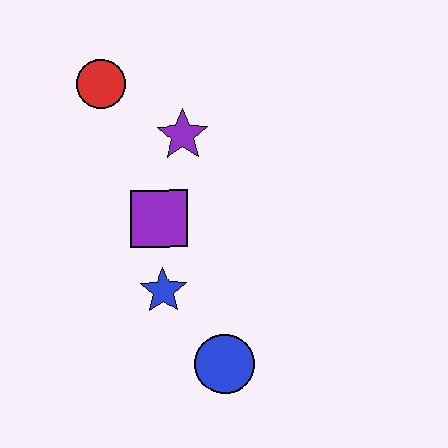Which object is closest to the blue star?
The purple square is closest to the blue star.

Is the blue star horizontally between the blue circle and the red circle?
Yes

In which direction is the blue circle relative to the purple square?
The blue circle is below the purple square.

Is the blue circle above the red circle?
No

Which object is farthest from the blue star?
The red circle is farthest from the blue star.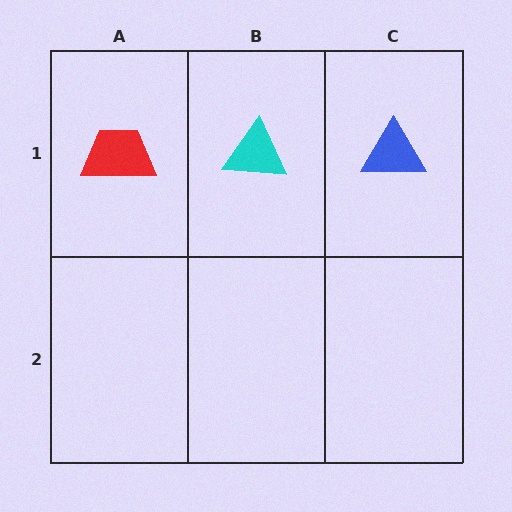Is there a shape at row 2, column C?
No, that cell is empty.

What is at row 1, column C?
A blue triangle.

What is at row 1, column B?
A cyan triangle.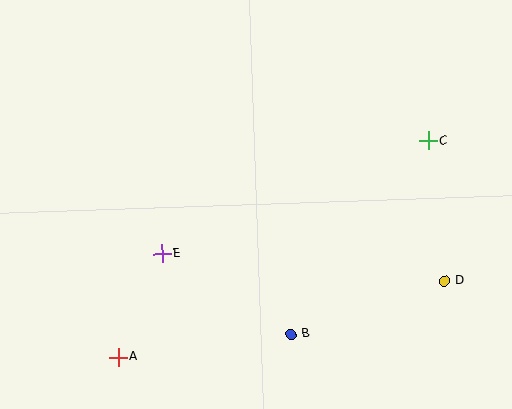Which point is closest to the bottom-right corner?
Point D is closest to the bottom-right corner.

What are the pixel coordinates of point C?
Point C is at (428, 141).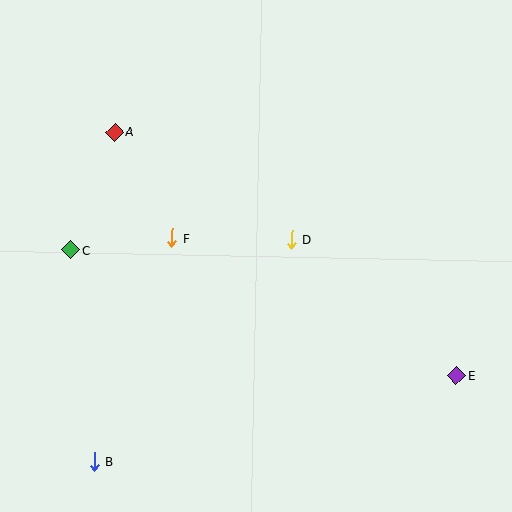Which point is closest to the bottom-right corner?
Point E is closest to the bottom-right corner.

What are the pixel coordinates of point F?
Point F is at (172, 238).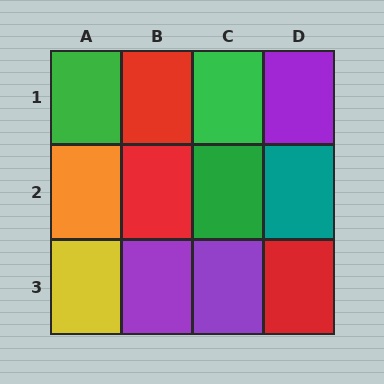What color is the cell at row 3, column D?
Red.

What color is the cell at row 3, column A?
Yellow.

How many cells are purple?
3 cells are purple.